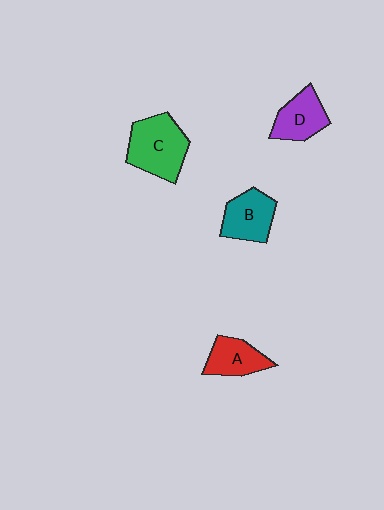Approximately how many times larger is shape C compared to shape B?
Approximately 1.4 times.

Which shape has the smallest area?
Shape A (red).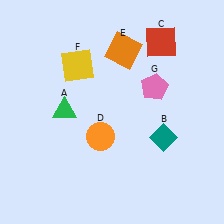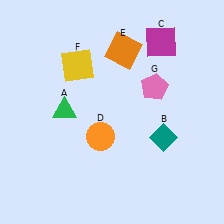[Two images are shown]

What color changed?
The square (C) changed from red in Image 1 to magenta in Image 2.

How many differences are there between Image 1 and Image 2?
There is 1 difference between the two images.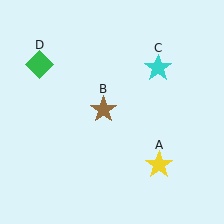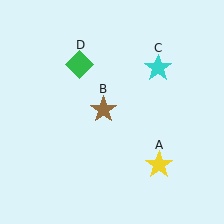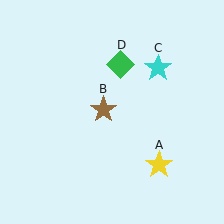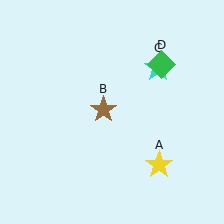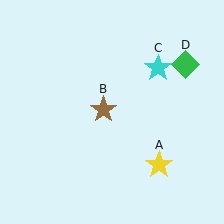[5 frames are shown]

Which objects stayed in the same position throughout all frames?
Yellow star (object A) and brown star (object B) and cyan star (object C) remained stationary.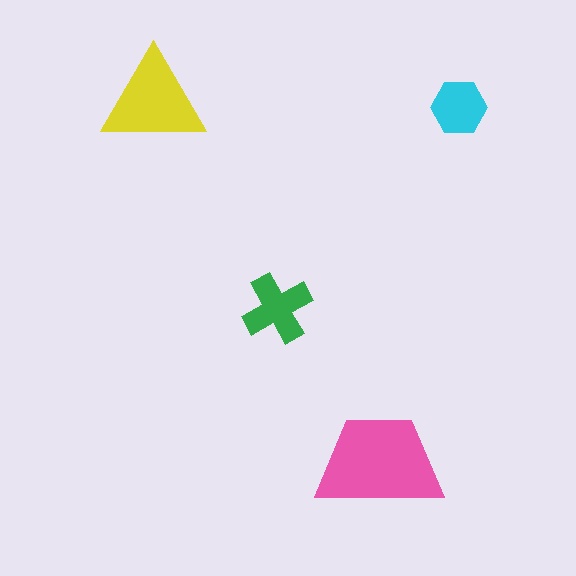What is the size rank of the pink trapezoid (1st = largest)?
1st.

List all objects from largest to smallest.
The pink trapezoid, the yellow triangle, the green cross, the cyan hexagon.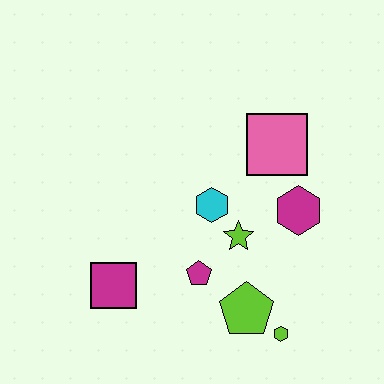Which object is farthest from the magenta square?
The pink square is farthest from the magenta square.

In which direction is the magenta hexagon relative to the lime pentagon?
The magenta hexagon is above the lime pentagon.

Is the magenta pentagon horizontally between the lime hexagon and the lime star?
No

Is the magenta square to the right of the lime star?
No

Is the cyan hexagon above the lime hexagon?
Yes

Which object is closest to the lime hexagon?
The lime pentagon is closest to the lime hexagon.